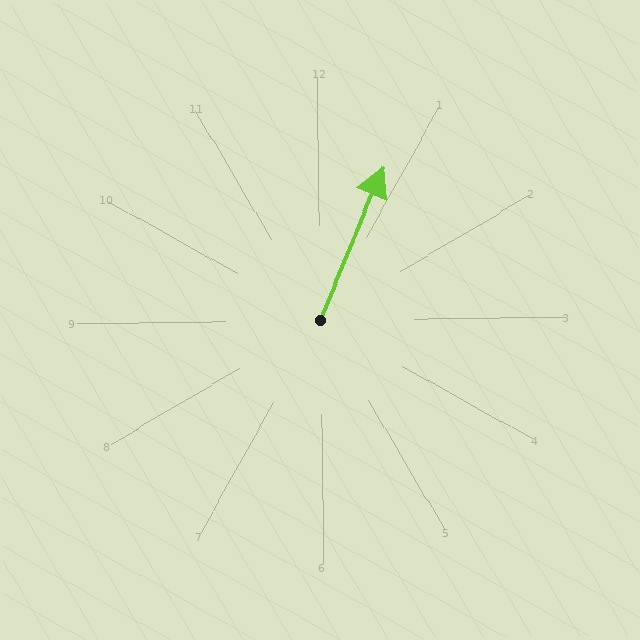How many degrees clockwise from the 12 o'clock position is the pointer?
Approximately 23 degrees.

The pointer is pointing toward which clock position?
Roughly 1 o'clock.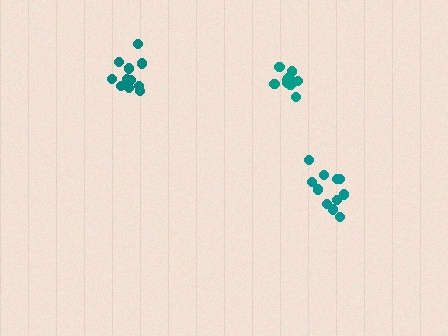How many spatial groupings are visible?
There are 3 spatial groupings.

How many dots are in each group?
Group 1: 11 dots, Group 2: 10 dots, Group 3: 11 dots (32 total).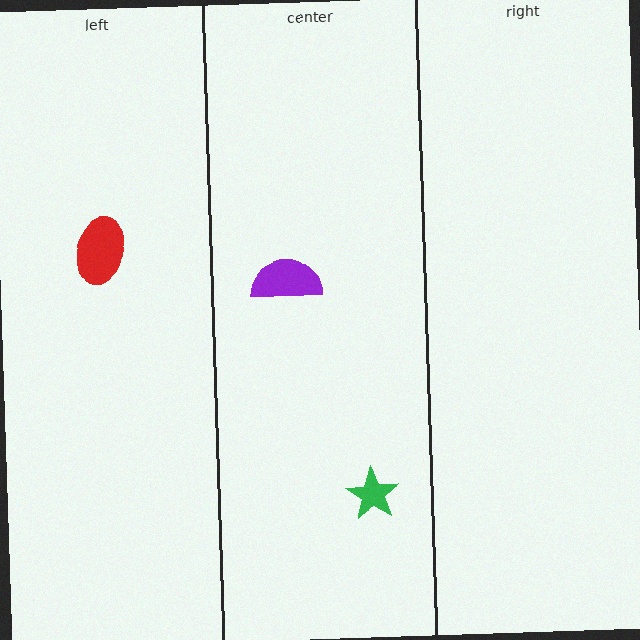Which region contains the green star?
The center region.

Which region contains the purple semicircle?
The center region.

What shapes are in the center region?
The purple semicircle, the green star.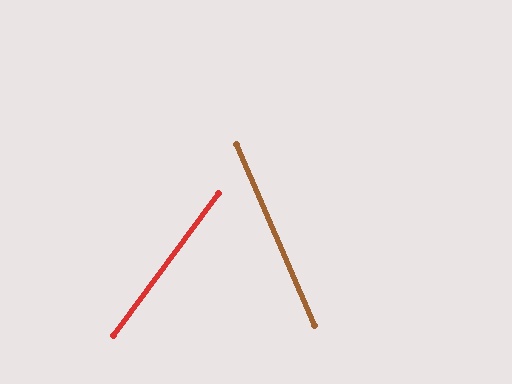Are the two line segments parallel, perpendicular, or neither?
Neither parallel nor perpendicular — they differ by about 59°.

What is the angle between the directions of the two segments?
Approximately 59 degrees.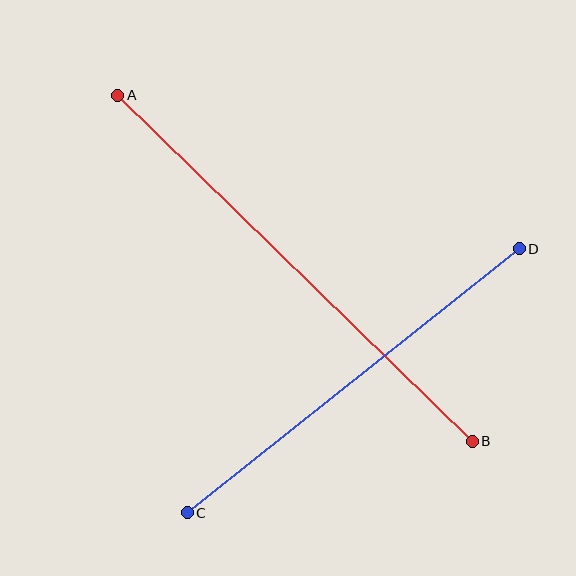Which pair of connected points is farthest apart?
Points A and B are farthest apart.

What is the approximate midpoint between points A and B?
The midpoint is at approximately (295, 268) pixels.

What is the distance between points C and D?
The distance is approximately 424 pixels.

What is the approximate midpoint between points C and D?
The midpoint is at approximately (353, 381) pixels.